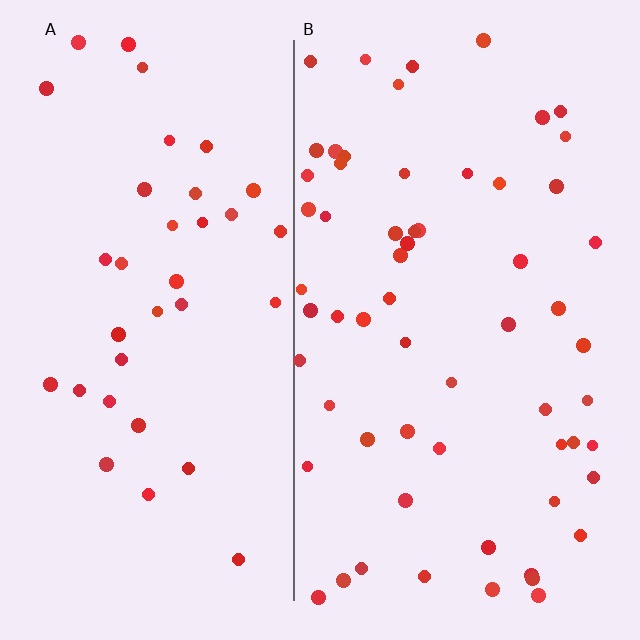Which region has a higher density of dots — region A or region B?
B (the right).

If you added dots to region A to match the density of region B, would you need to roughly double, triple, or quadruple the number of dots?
Approximately double.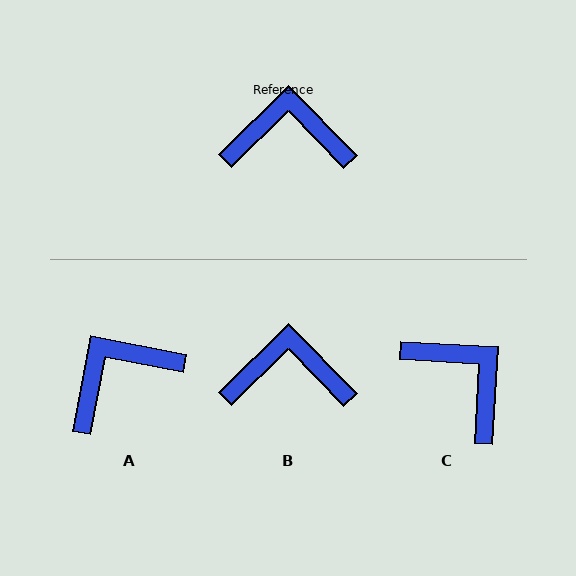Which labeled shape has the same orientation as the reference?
B.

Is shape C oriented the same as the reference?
No, it is off by about 48 degrees.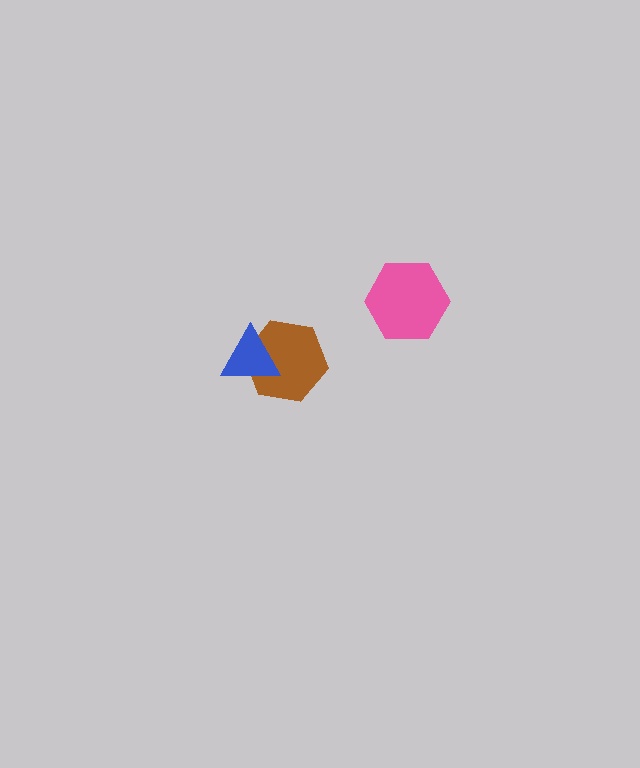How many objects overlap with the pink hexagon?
0 objects overlap with the pink hexagon.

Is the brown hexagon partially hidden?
Yes, it is partially covered by another shape.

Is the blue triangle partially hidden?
No, no other shape covers it.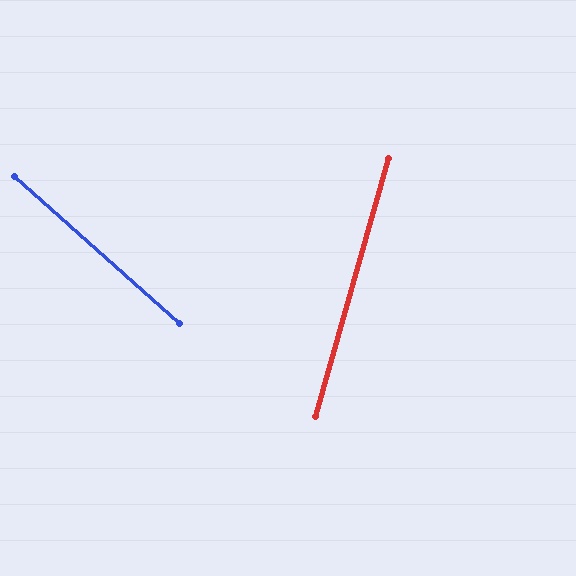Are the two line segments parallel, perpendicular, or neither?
Neither parallel nor perpendicular — they differ by about 64°.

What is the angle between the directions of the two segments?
Approximately 64 degrees.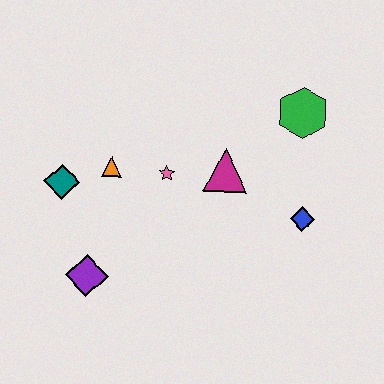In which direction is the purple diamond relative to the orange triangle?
The purple diamond is below the orange triangle.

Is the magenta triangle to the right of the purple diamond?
Yes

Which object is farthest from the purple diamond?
The green hexagon is farthest from the purple diamond.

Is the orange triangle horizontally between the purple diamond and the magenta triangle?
Yes